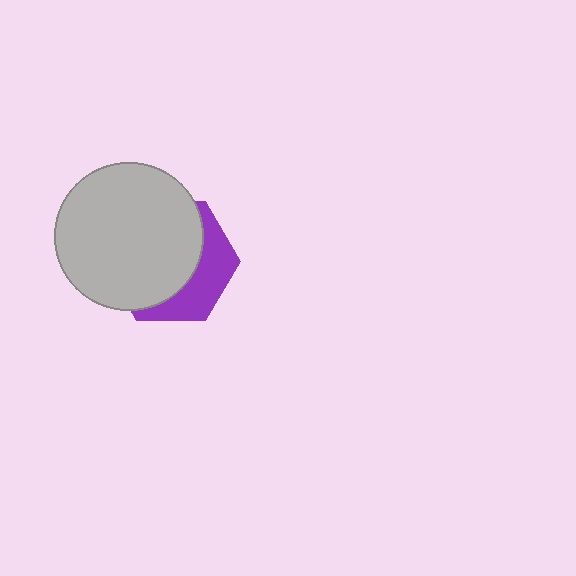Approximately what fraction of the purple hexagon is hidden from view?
Roughly 65% of the purple hexagon is hidden behind the light gray circle.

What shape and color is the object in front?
The object in front is a light gray circle.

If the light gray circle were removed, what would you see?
You would see the complete purple hexagon.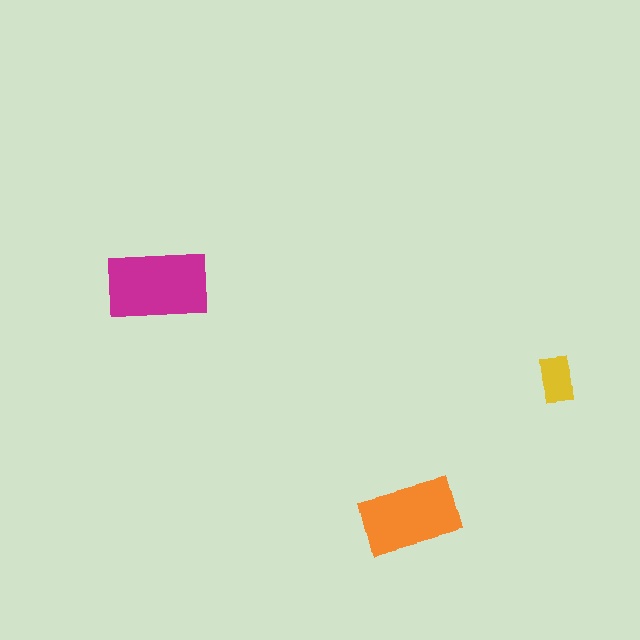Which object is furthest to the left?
The magenta rectangle is leftmost.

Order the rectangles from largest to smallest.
the magenta one, the orange one, the yellow one.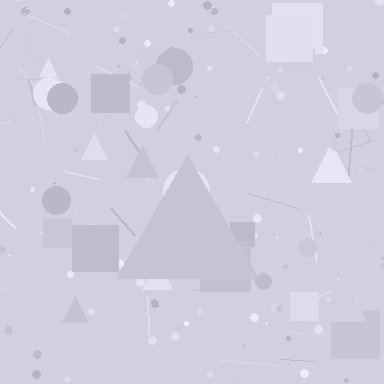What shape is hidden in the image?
A triangle is hidden in the image.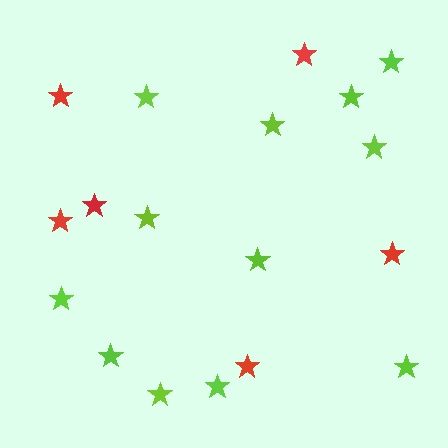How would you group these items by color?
There are 2 groups: one group of red stars (6) and one group of lime stars (12).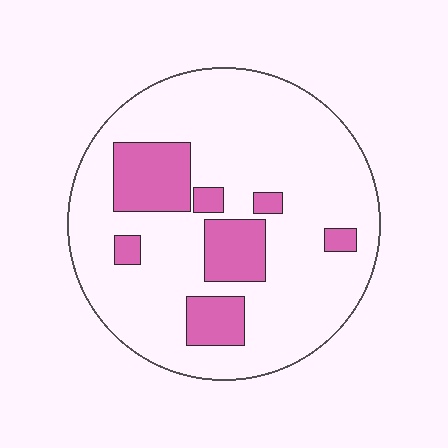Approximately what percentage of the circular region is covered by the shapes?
Approximately 20%.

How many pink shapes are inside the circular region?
7.